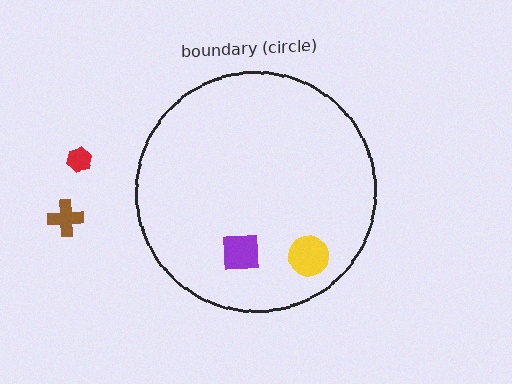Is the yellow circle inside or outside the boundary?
Inside.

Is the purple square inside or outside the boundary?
Inside.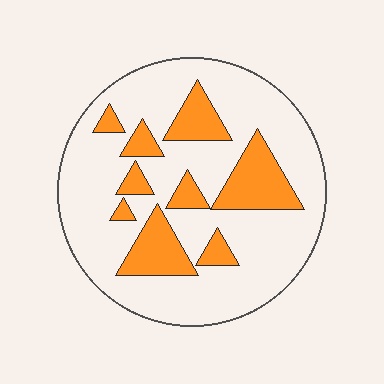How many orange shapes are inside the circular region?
9.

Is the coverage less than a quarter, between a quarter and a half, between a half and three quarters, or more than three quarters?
Less than a quarter.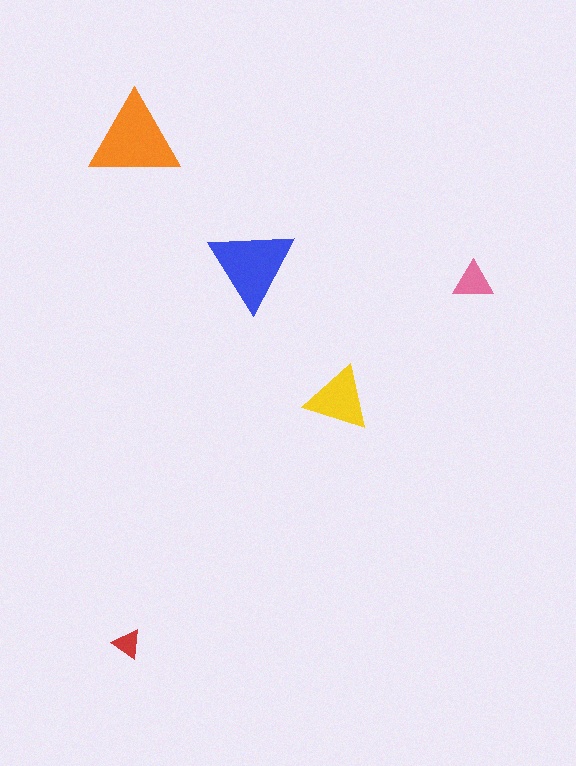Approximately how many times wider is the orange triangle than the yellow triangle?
About 1.5 times wider.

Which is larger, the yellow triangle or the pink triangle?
The yellow one.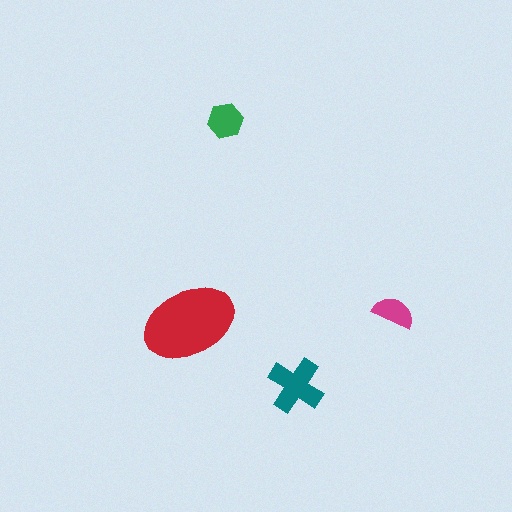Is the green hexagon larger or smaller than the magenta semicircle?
Larger.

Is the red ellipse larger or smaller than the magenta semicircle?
Larger.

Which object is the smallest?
The magenta semicircle.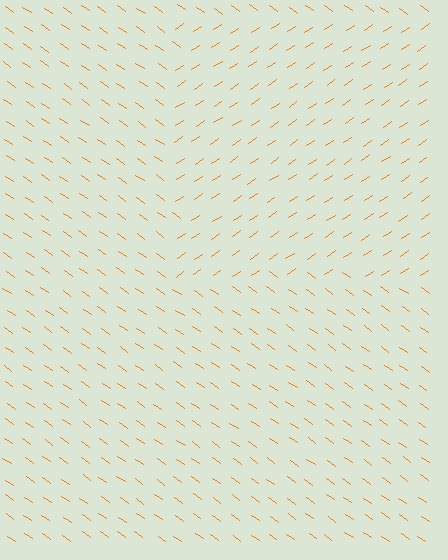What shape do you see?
I see a rectangle.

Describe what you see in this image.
The image is filled with small orange line segments. A rectangle region in the image has lines oriented differently from the surrounding lines, creating a visible texture boundary.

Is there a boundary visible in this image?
Yes, there is a texture boundary formed by a change in line orientation.